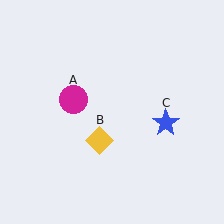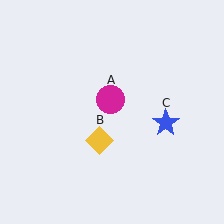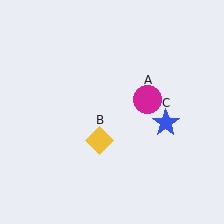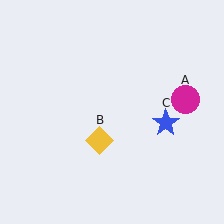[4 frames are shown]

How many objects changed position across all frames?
1 object changed position: magenta circle (object A).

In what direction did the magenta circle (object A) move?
The magenta circle (object A) moved right.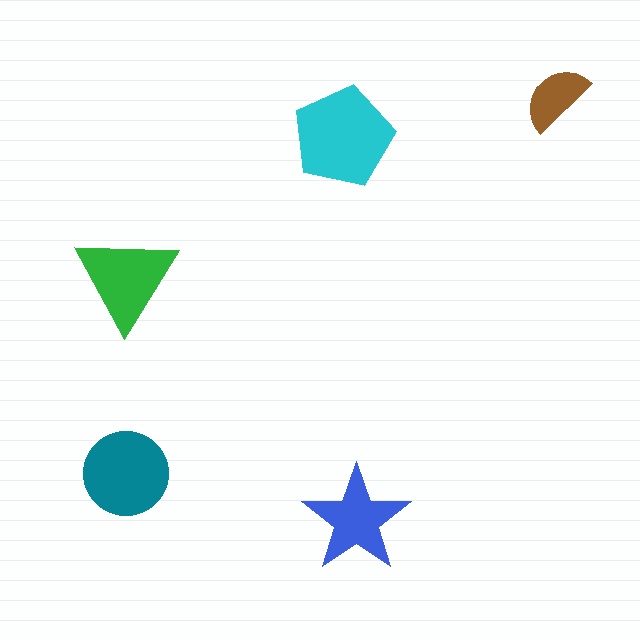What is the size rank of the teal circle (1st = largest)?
2nd.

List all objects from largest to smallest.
The cyan pentagon, the teal circle, the green triangle, the blue star, the brown semicircle.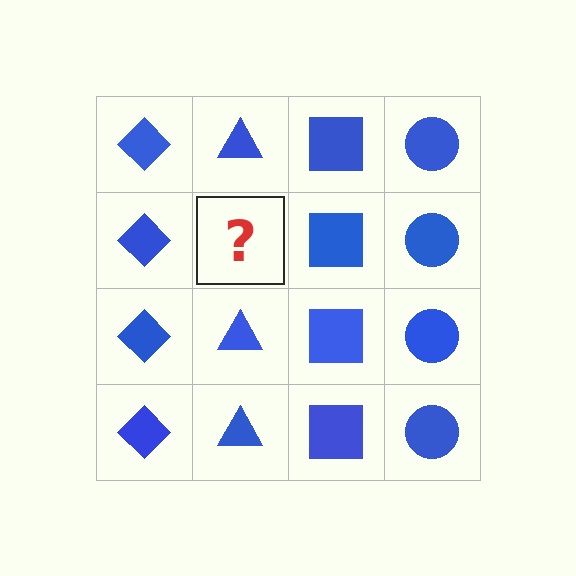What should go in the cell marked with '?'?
The missing cell should contain a blue triangle.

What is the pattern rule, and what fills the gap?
The rule is that each column has a consistent shape. The gap should be filled with a blue triangle.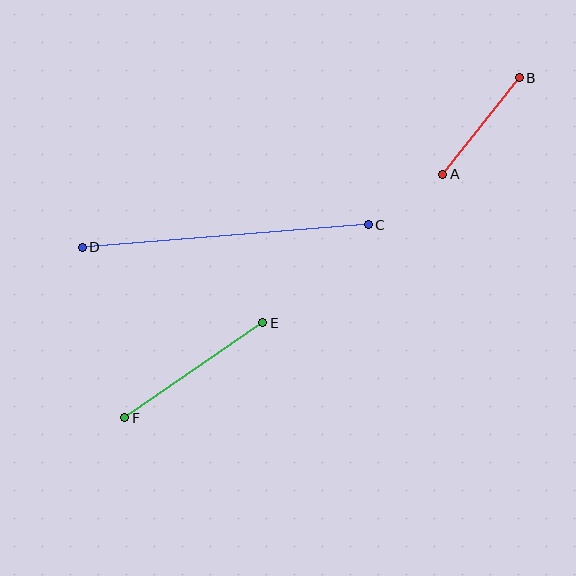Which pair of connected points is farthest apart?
Points C and D are farthest apart.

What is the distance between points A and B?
The distance is approximately 123 pixels.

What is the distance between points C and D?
The distance is approximately 287 pixels.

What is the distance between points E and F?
The distance is approximately 168 pixels.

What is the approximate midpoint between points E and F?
The midpoint is at approximately (194, 370) pixels.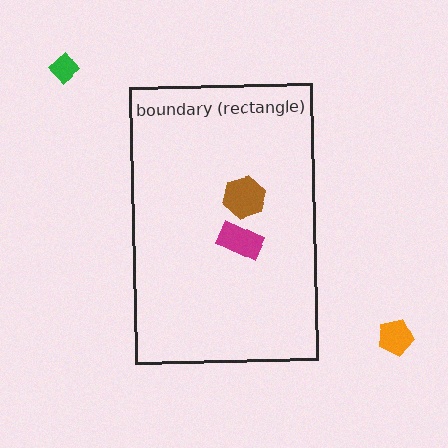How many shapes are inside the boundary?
2 inside, 2 outside.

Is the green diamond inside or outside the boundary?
Outside.